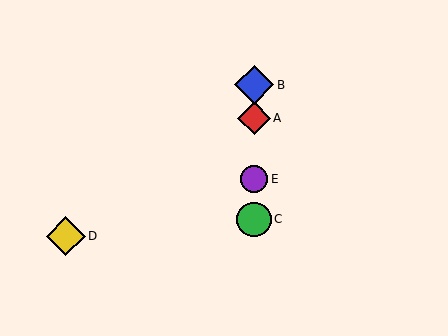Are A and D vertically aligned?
No, A is at x≈254 and D is at x≈66.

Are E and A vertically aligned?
Yes, both are at x≈254.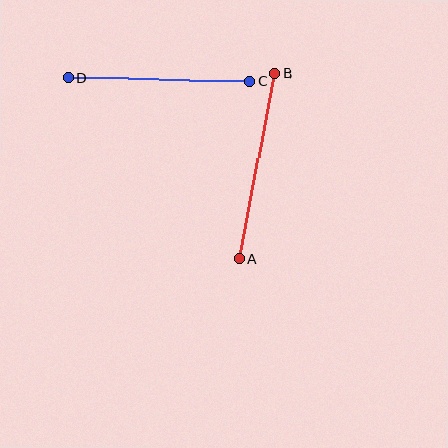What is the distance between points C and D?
The distance is approximately 182 pixels.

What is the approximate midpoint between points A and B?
The midpoint is at approximately (257, 166) pixels.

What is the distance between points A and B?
The distance is approximately 189 pixels.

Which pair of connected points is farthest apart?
Points A and B are farthest apart.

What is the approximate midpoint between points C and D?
The midpoint is at approximately (159, 80) pixels.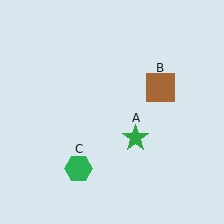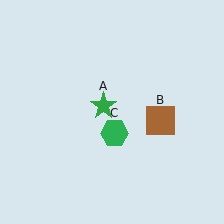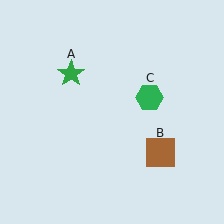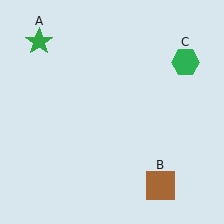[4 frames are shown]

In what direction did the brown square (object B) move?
The brown square (object B) moved down.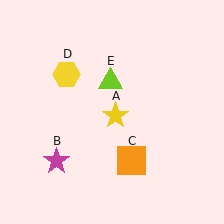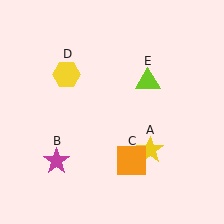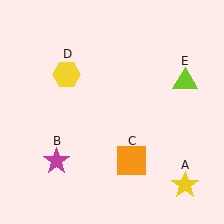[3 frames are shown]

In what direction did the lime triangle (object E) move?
The lime triangle (object E) moved right.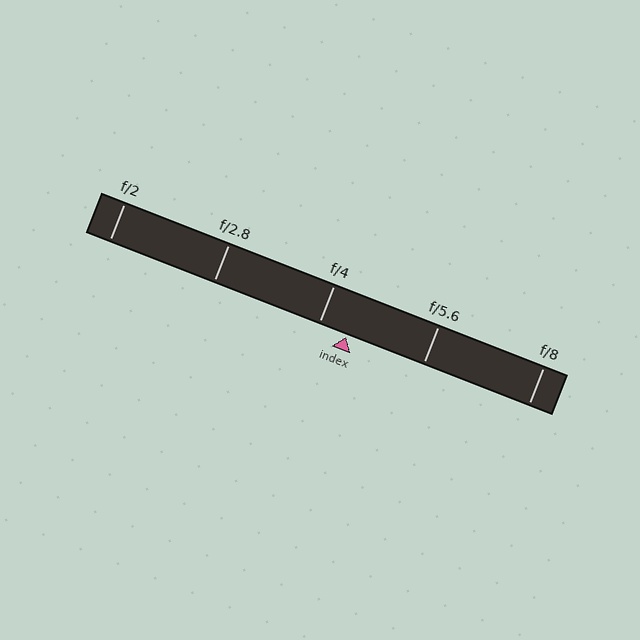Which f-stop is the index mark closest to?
The index mark is closest to f/4.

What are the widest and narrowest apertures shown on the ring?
The widest aperture shown is f/2 and the narrowest is f/8.